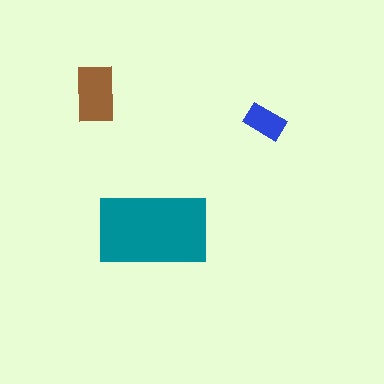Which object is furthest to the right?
The blue rectangle is rightmost.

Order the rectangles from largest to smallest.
the teal one, the brown one, the blue one.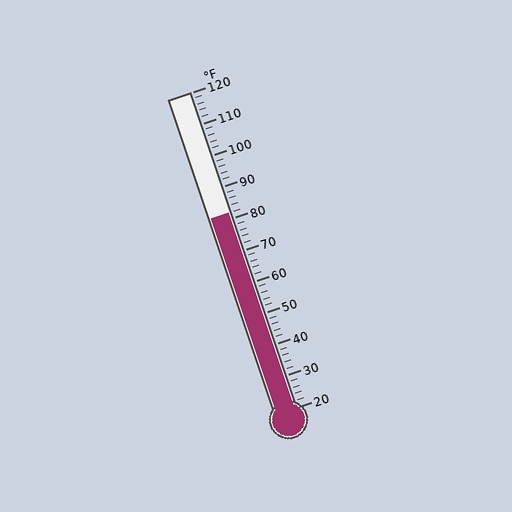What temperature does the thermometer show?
The thermometer shows approximately 82°F.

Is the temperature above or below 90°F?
The temperature is below 90°F.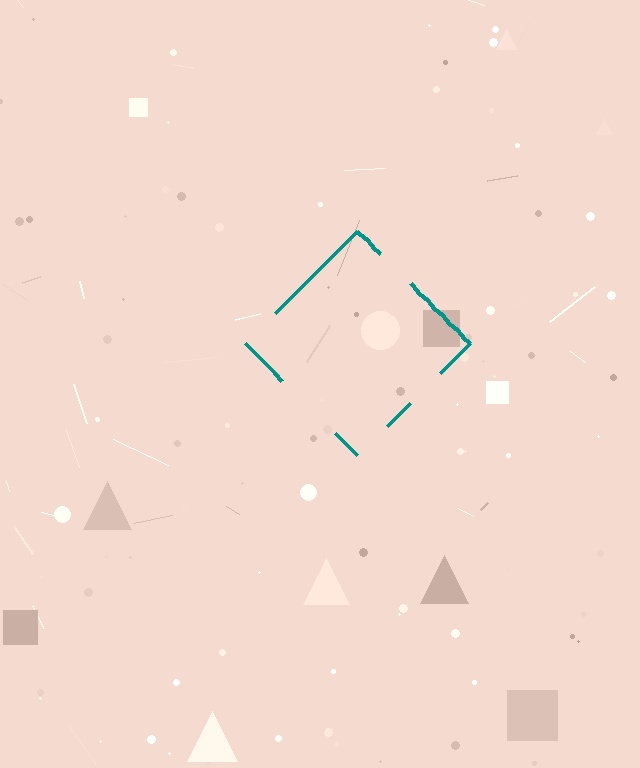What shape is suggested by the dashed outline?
The dashed outline suggests a diamond.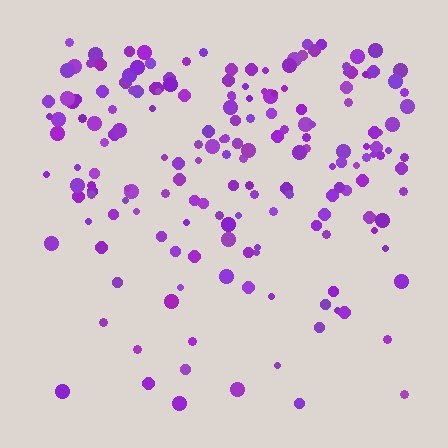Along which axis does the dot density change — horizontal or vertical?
Vertical.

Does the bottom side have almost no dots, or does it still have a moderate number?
Still a moderate number, just noticeably fewer than the top.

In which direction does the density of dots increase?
From bottom to top, with the top side densest.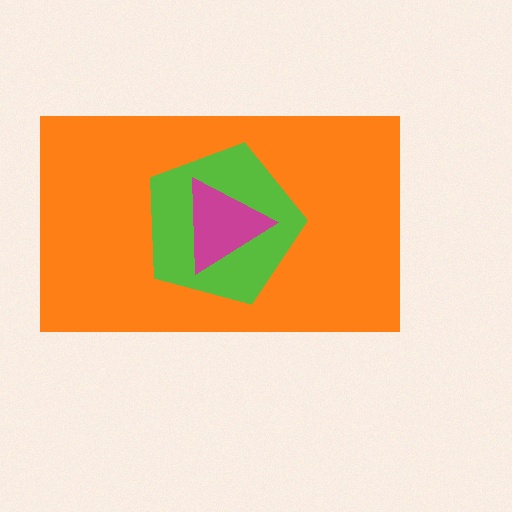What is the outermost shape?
The orange rectangle.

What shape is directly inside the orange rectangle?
The lime pentagon.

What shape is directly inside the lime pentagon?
The magenta triangle.